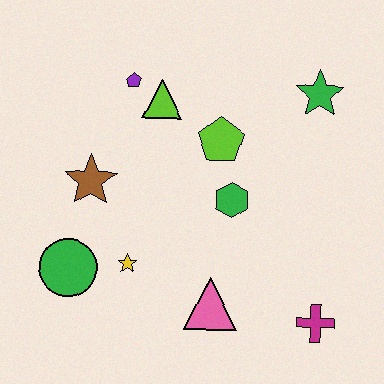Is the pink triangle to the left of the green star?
Yes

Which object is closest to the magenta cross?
The pink triangle is closest to the magenta cross.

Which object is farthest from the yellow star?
The green star is farthest from the yellow star.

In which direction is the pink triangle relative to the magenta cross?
The pink triangle is to the left of the magenta cross.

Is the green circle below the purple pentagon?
Yes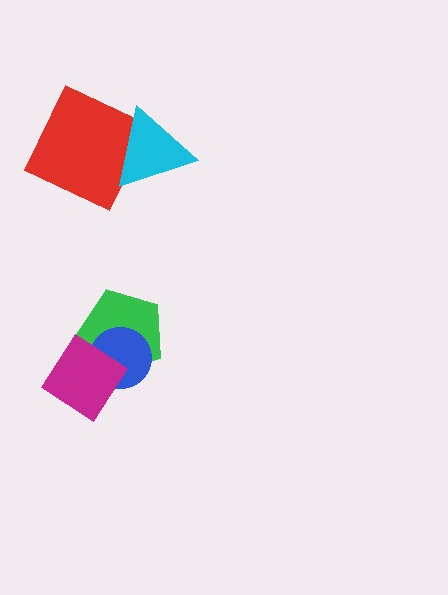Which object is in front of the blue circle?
The magenta diamond is in front of the blue circle.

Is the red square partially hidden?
Yes, it is partially covered by another shape.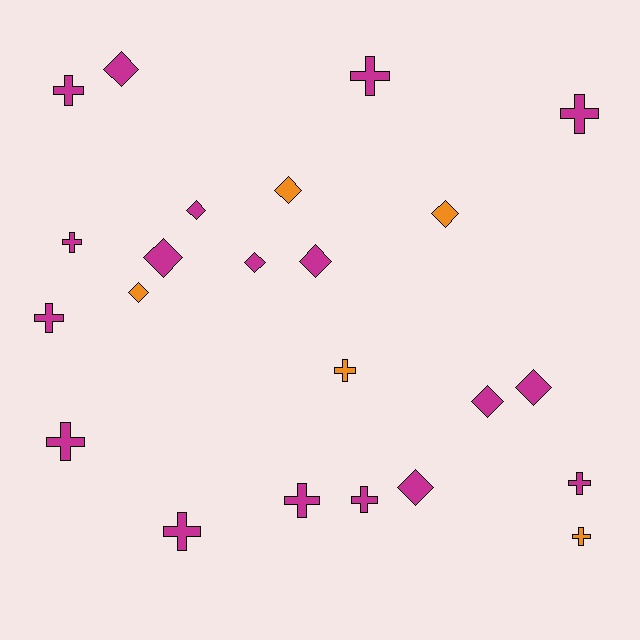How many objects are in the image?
There are 23 objects.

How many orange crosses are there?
There are 2 orange crosses.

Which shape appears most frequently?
Cross, with 12 objects.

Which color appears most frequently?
Magenta, with 18 objects.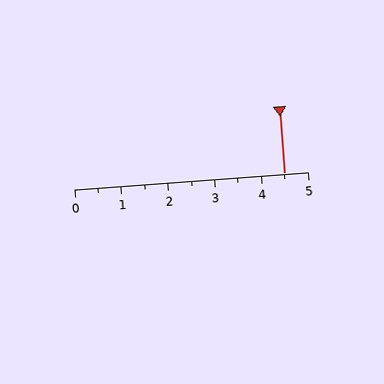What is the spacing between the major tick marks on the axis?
The major ticks are spaced 1 apart.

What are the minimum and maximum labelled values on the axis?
The axis runs from 0 to 5.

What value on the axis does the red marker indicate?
The marker indicates approximately 4.5.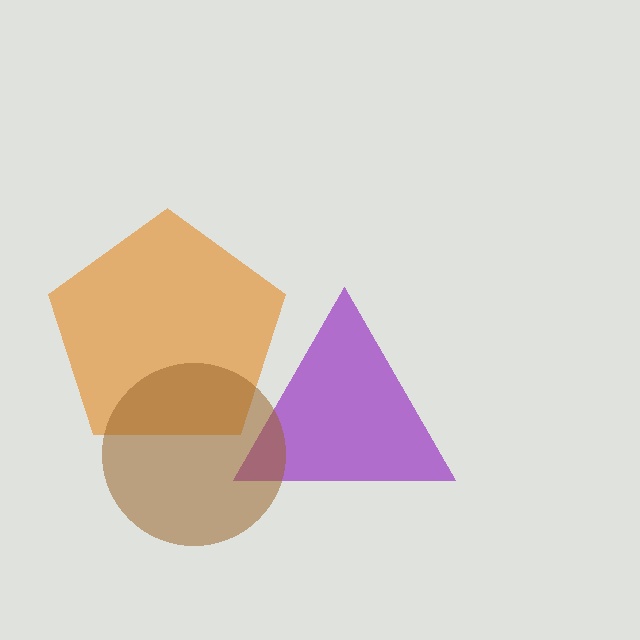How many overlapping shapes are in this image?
There are 3 overlapping shapes in the image.